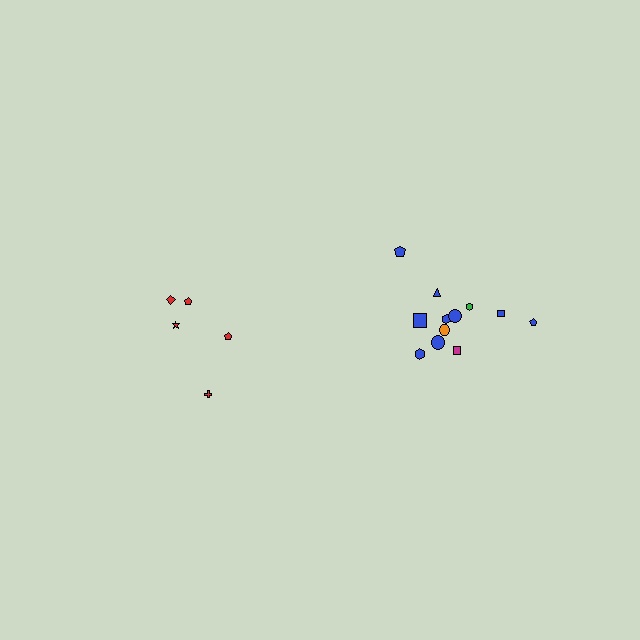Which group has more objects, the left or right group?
The right group.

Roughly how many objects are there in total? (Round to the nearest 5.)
Roughly 15 objects in total.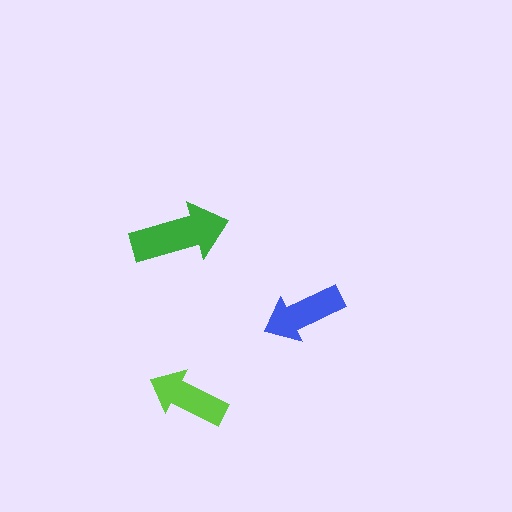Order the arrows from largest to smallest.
the green one, the blue one, the lime one.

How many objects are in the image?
There are 3 objects in the image.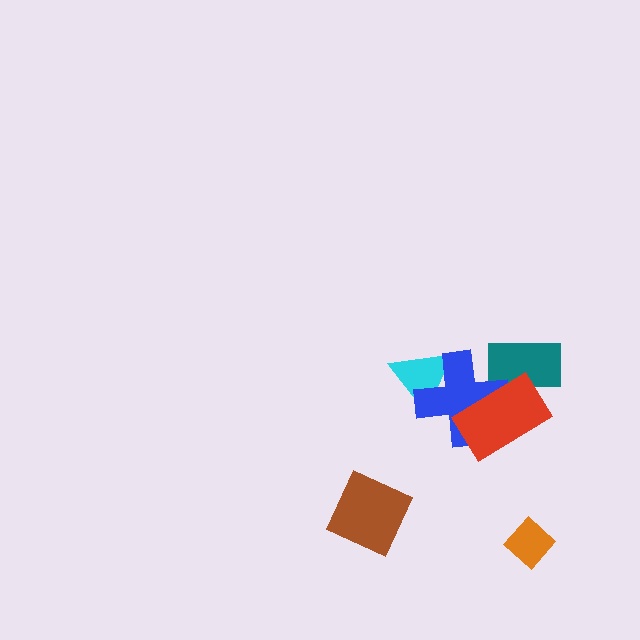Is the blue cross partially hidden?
Yes, it is partially covered by another shape.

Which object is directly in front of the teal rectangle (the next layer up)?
The blue cross is directly in front of the teal rectangle.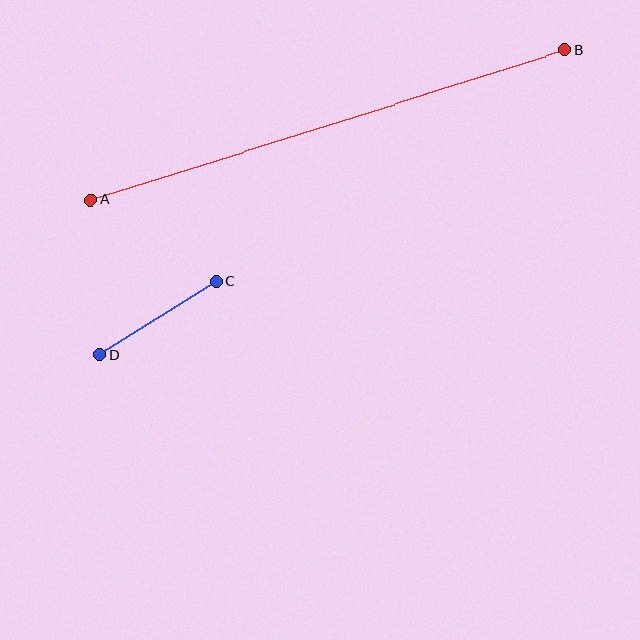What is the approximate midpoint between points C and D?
The midpoint is at approximately (158, 318) pixels.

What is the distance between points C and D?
The distance is approximately 138 pixels.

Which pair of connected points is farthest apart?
Points A and B are farthest apart.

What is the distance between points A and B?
The distance is approximately 497 pixels.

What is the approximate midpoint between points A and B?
The midpoint is at approximately (328, 125) pixels.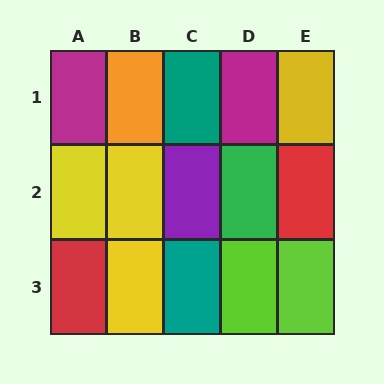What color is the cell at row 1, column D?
Magenta.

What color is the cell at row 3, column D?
Lime.